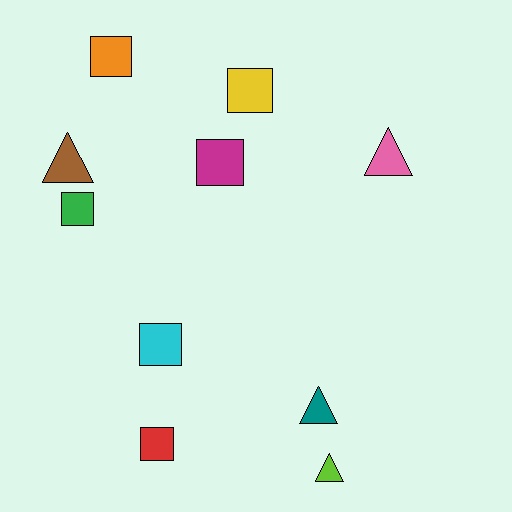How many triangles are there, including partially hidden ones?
There are 4 triangles.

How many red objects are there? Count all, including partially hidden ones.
There is 1 red object.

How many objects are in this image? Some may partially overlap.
There are 10 objects.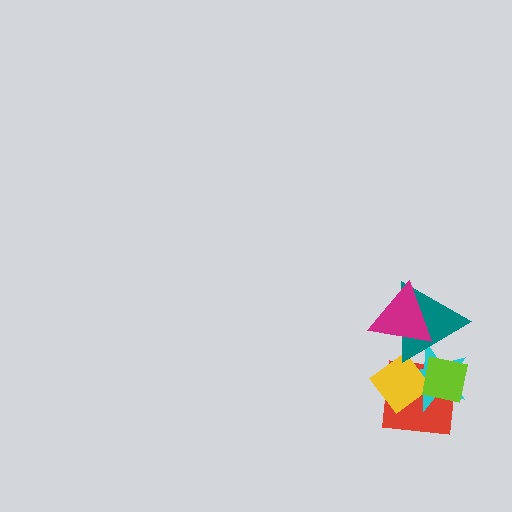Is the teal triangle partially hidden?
Yes, it is partially covered by another shape.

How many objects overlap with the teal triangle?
5 objects overlap with the teal triangle.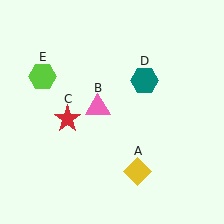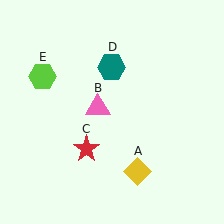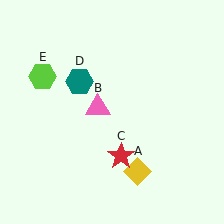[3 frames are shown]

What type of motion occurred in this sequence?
The red star (object C), teal hexagon (object D) rotated counterclockwise around the center of the scene.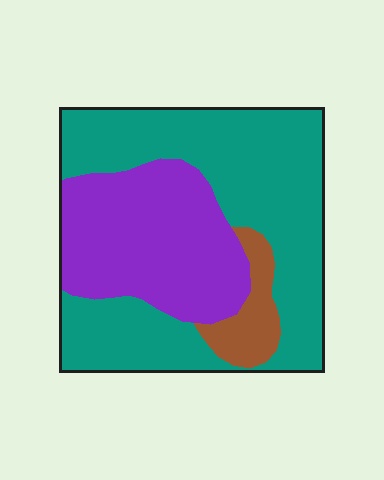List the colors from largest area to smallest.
From largest to smallest: teal, purple, brown.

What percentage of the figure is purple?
Purple takes up between a third and a half of the figure.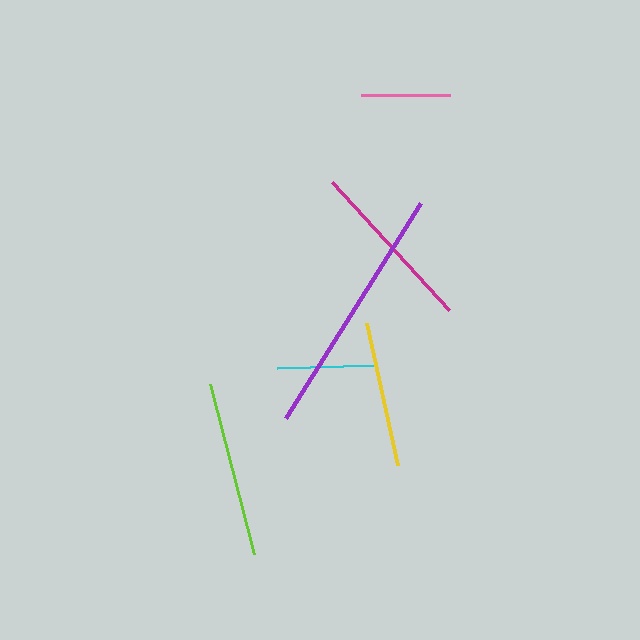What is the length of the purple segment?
The purple segment is approximately 254 pixels long.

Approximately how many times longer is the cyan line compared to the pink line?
The cyan line is approximately 1.1 times the length of the pink line.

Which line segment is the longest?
The purple line is the longest at approximately 254 pixels.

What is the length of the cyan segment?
The cyan segment is approximately 99 pixels long.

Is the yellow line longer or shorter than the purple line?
The purple line is longer than the yellow line.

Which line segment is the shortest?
The pink line is the shortest at approximately 89 pixels.